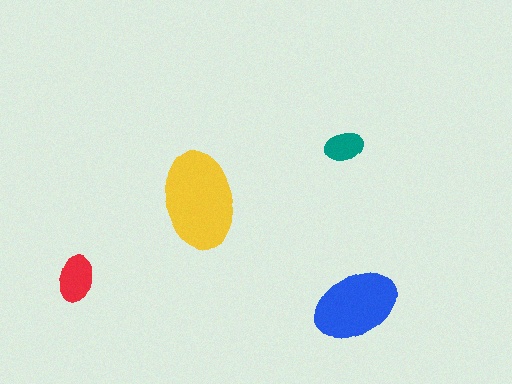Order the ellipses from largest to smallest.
the yellow one, the blue one, the red one, the teal one.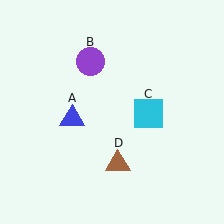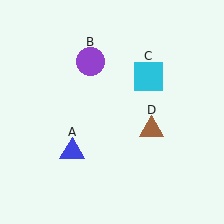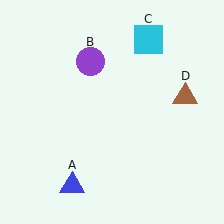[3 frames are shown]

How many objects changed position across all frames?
3 objects changed position: blue triangle (object A), cyan square (object C), brown triangle (object D).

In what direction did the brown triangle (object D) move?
The brown triangle (object D) moved up and to the right.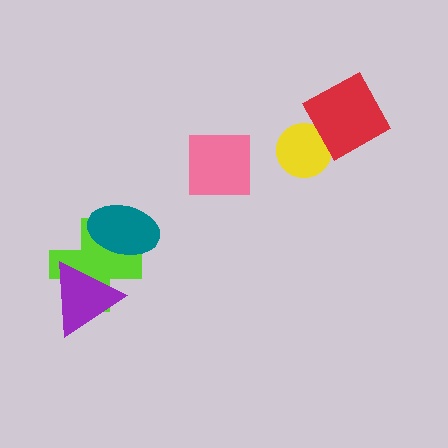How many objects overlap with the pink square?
0 objects overlap with the pink square.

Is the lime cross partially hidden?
Yes, it is partially covered by another shape.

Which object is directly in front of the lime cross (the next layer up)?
The teal ellipse is directly in front of the lime cross.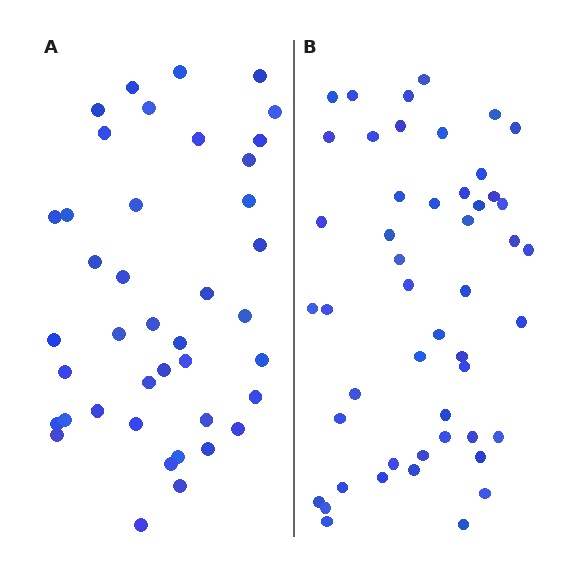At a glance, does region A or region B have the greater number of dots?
Region B (the right region) has more dots.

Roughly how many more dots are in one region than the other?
Region B has roughly 8 or so more dots than region A.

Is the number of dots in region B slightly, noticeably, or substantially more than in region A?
Region B has only slightly more — the two regions are fairly close. The ratio is roughly 1.2 to 1.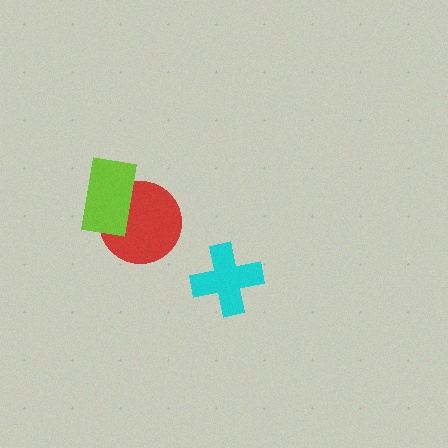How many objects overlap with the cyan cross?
0 objects overlap with the cyan cross.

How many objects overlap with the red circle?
1 object overlaps with the red circle.